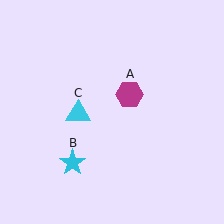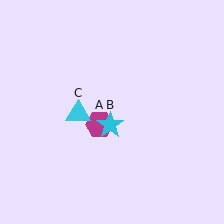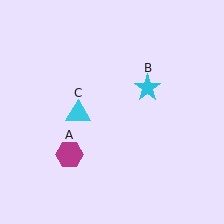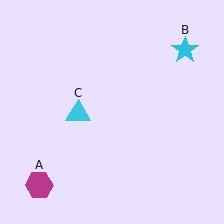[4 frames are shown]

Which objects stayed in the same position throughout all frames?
Cyan triangle (object C) remained stationary.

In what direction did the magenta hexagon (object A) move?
The magenta hexagon (object A) moved down and to the left.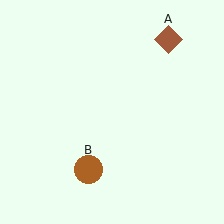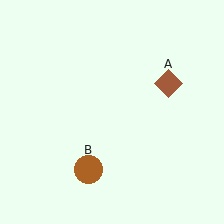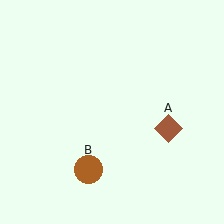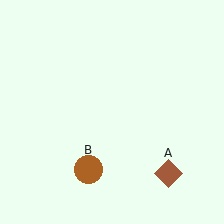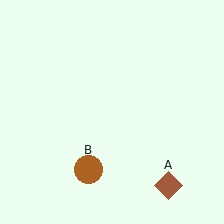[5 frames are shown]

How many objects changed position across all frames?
1 object changed position: brown diamond (object A).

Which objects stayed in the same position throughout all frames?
Brown circle (object B) remained stationary.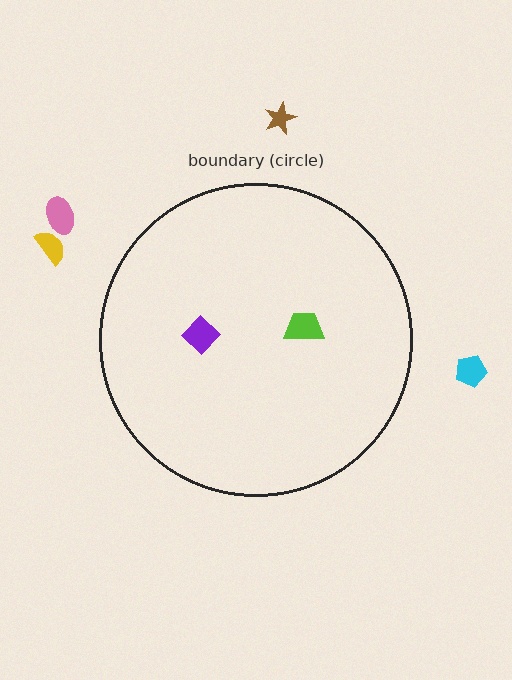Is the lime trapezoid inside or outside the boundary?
Inside.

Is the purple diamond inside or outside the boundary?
Inside.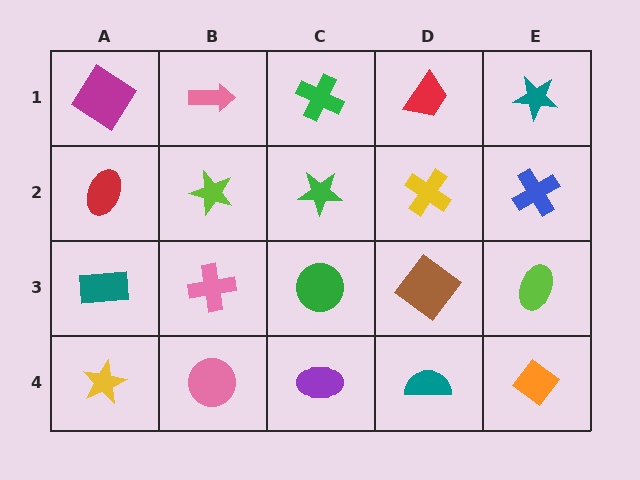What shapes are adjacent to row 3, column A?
A red ellipse (row 2, column A), a yellow star (row 4, column A), a pink cross (row 3, column B).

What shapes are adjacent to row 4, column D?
A brown diamond (row 3, column D), a purple ellipse (row 4, column C), an orange diamond (row 4, column E).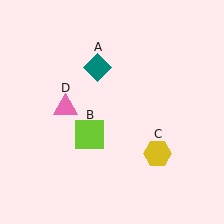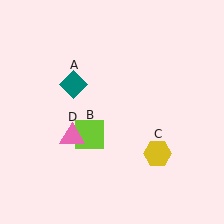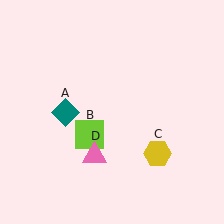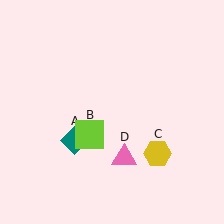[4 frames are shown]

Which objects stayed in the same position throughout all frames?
Lime square (object B) and yellow hexagon (object C) remained stationary.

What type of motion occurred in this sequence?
The teal diamond (object A), pink triangle (object D) rotated counterclockwise around the center of the scene.